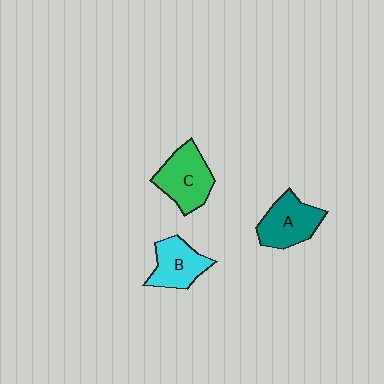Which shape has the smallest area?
Shape B (cyan).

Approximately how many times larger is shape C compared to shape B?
Approximately 1.2 times.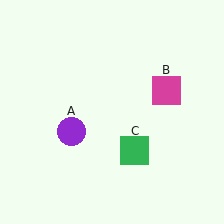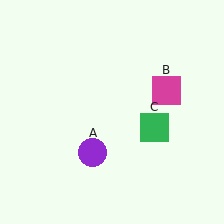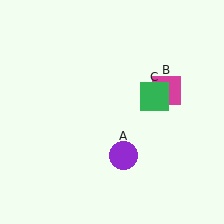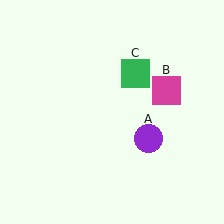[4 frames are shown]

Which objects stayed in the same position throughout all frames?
Magenta square (object B) remained stationary.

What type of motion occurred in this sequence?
The purple circle (object A), green square (object C) rotated counterclockwise around the center of the scene.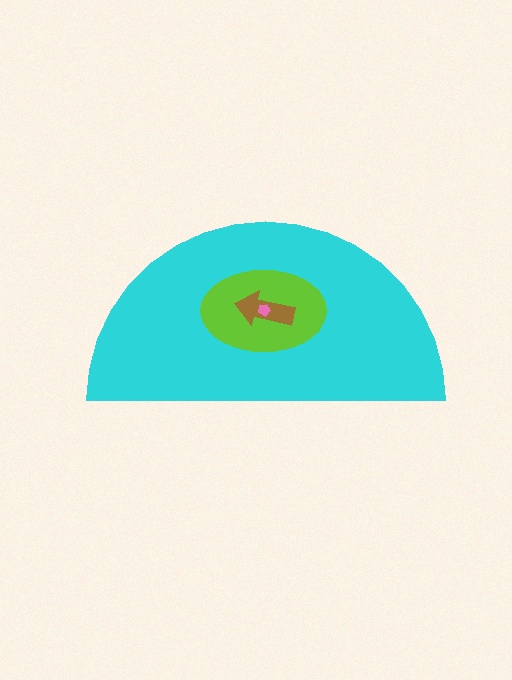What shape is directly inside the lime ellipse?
The brown arrow.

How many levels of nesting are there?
4.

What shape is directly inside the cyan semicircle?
The lime ellipse.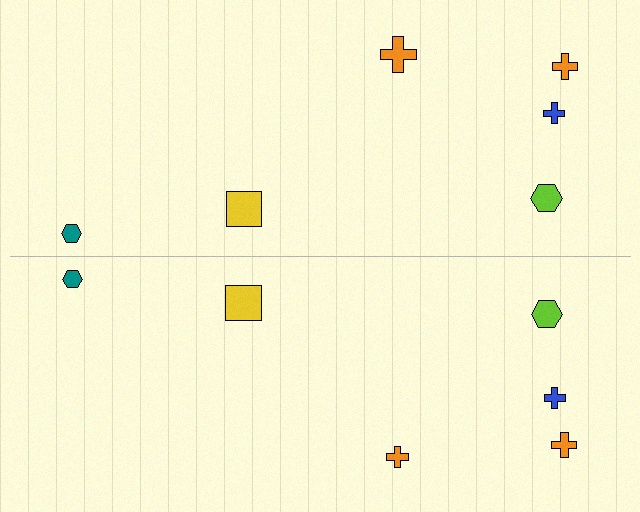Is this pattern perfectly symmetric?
No, the pattern is not perfectly symmetric. The orange cross on the bottom side has a different size than its mirror counterpart.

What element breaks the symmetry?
The orange cross on the bottom side has a different size than its mirror counterpart.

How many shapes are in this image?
There are 12 shapes in this image.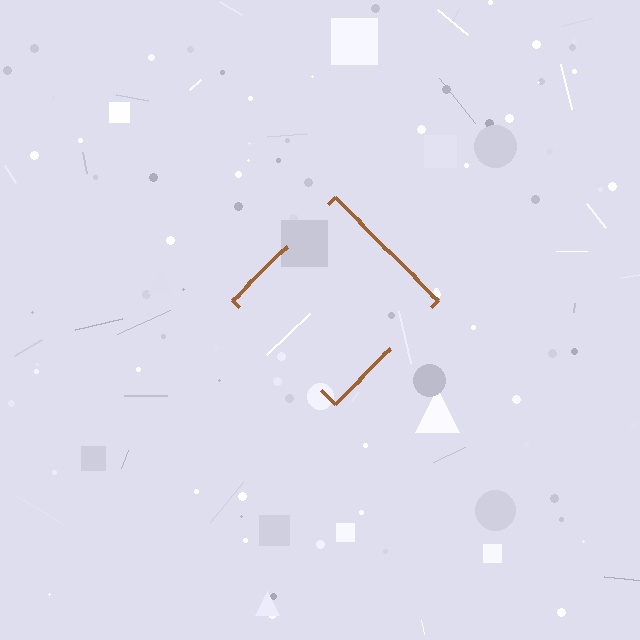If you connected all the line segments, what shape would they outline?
They would outline a diamond.